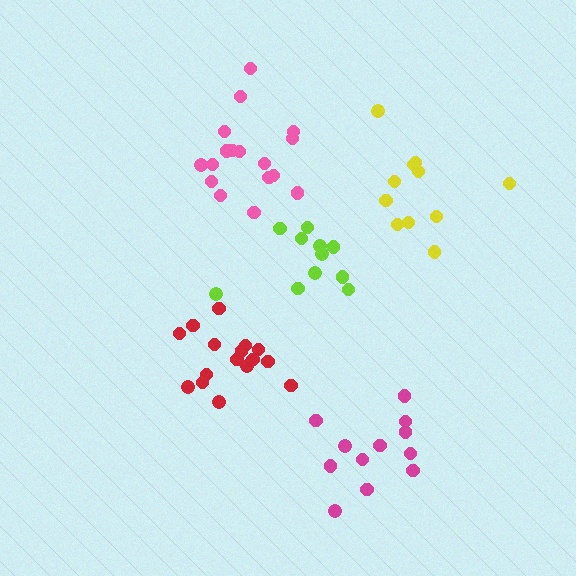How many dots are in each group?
Group 1: 17 dots, Group 2: 16 dots, Group 3: 11 dots, Group 4: 12 dots, Group 5: 11 dots (67 total).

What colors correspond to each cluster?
The clusters are colored: pink, red, yellow, magenta, lime.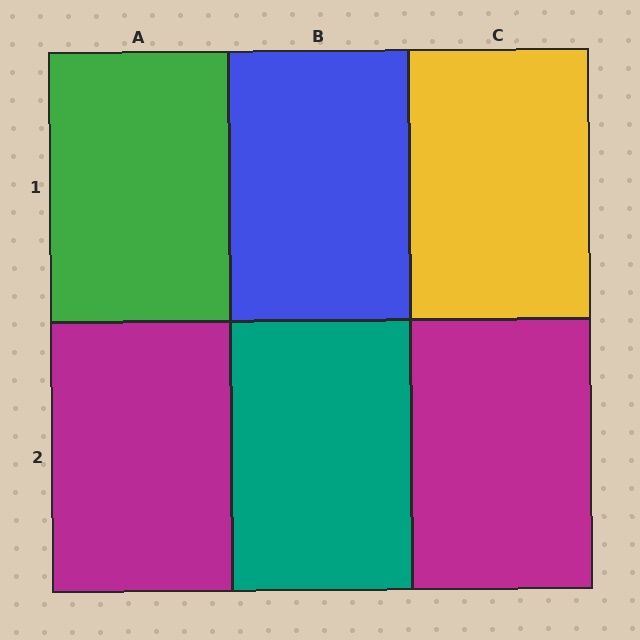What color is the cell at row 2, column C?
Magenta.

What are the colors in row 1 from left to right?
Green, blue, yellow.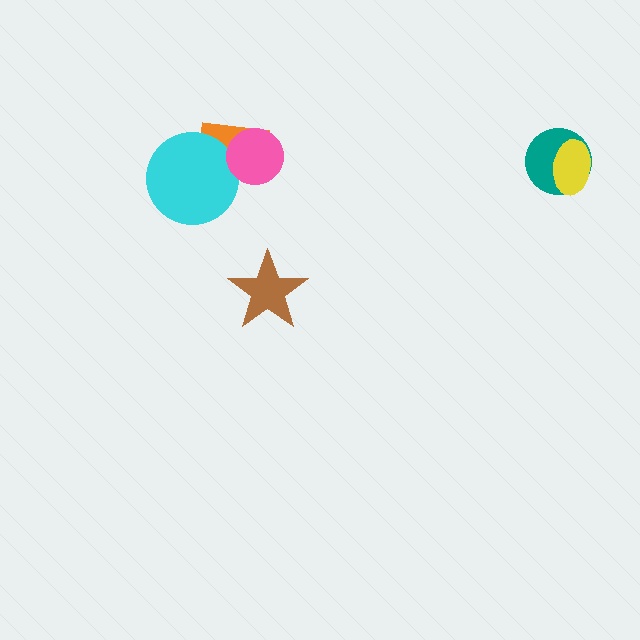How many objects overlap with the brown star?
0 objects overlap with the brown star.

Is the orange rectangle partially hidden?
Yes, it is partially covered by another shape.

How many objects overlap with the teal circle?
1 object overlaps with the teal circle.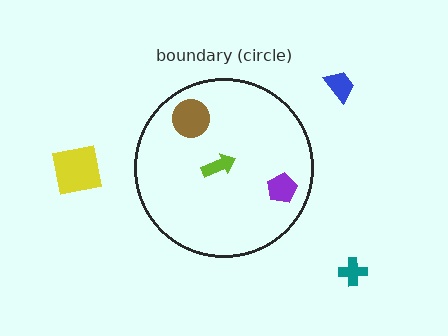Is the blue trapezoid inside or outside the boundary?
Outside.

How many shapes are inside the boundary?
3 inside, 3 outside.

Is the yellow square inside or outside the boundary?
Outside.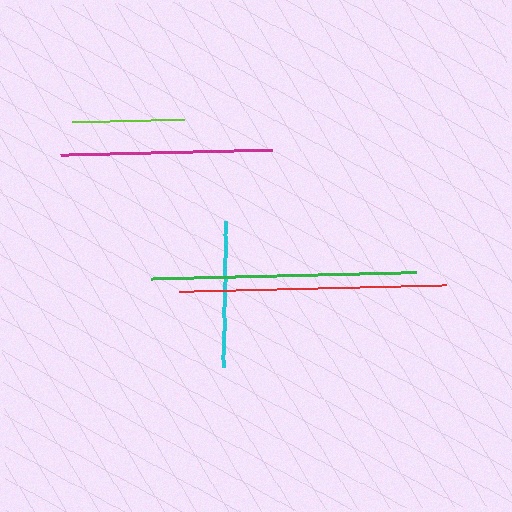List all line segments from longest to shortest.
From longest to shortest: green, red, magenta, cyan, lime.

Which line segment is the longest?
The green line is the longest at approximately 266 pixels.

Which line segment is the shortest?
The lime line is the shortest at approximately 113 pixels.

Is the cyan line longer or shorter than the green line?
The green line is longer than the cyan line.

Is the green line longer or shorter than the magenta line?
The green line is longer than the magenta line.